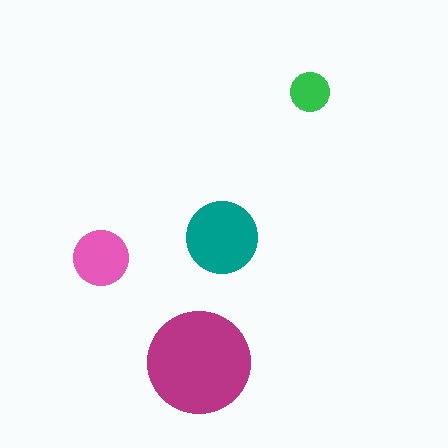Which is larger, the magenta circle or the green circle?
The magenta one.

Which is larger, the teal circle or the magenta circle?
The magenta one.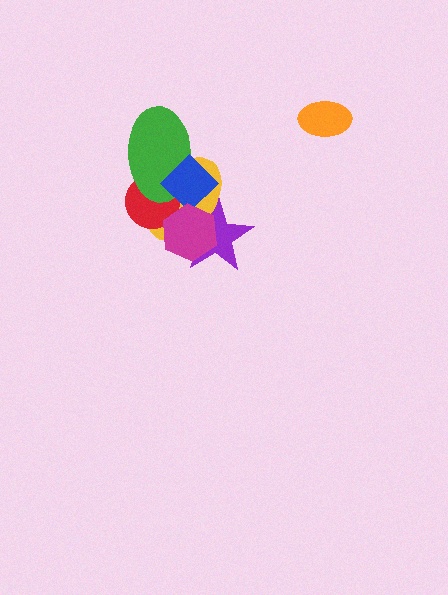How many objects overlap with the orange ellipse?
0 objects overlap with the orange ellipse.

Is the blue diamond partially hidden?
Yes, it is partially covered by another shape.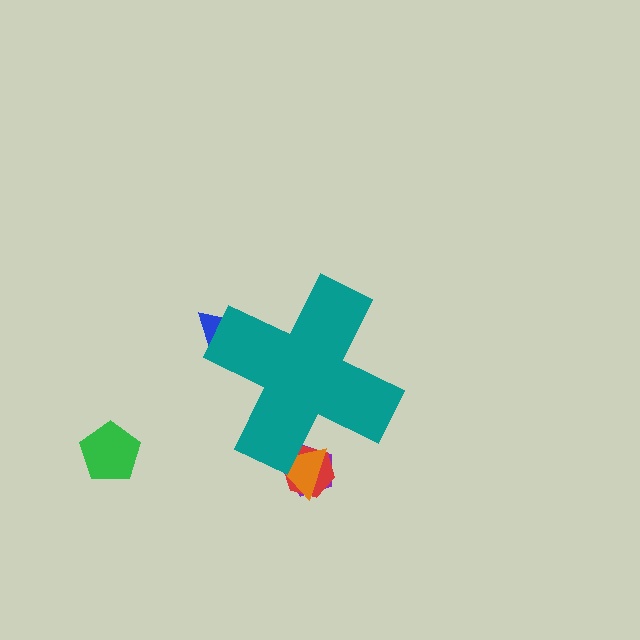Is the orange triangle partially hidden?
Yes, the orange triangle is partially hidden behind the teal cross.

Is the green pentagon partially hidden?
No, the green pentagon is fully visible.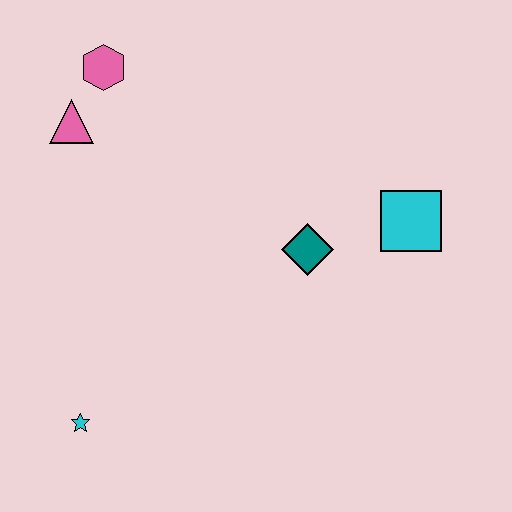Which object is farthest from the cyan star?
The cyan square is farthest from the cyan star.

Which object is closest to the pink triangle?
The pink hexagon is closest to the pink triangle.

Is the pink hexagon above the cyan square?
Yes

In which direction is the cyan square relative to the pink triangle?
The cyan square is to the right of the pink triangle.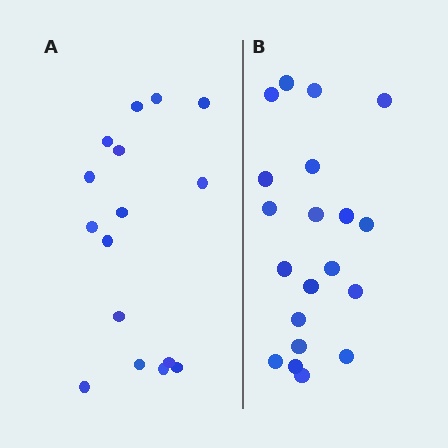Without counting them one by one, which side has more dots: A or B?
Region B (the right region) has more dots.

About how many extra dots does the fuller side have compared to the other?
Region B has about 4 more dots than region A.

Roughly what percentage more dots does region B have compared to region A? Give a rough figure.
About 25% more.